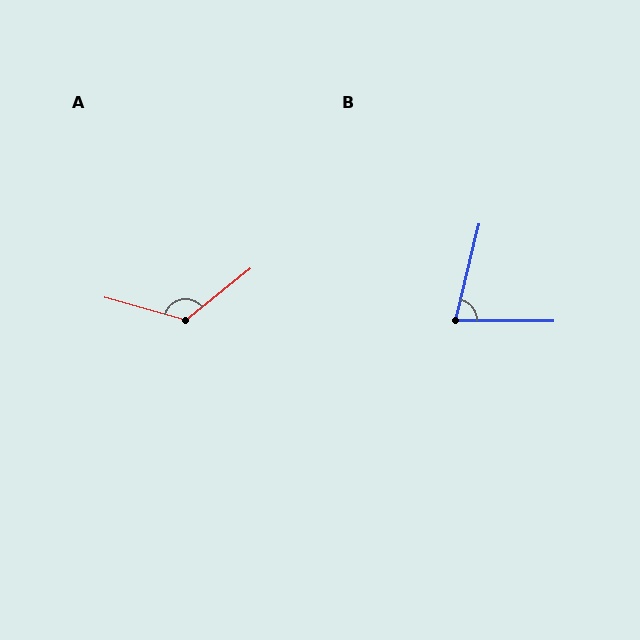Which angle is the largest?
A, at approximately 125 degrees.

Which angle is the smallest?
B, at approximately 77 degrees.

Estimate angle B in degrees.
Approximately 77 degrees.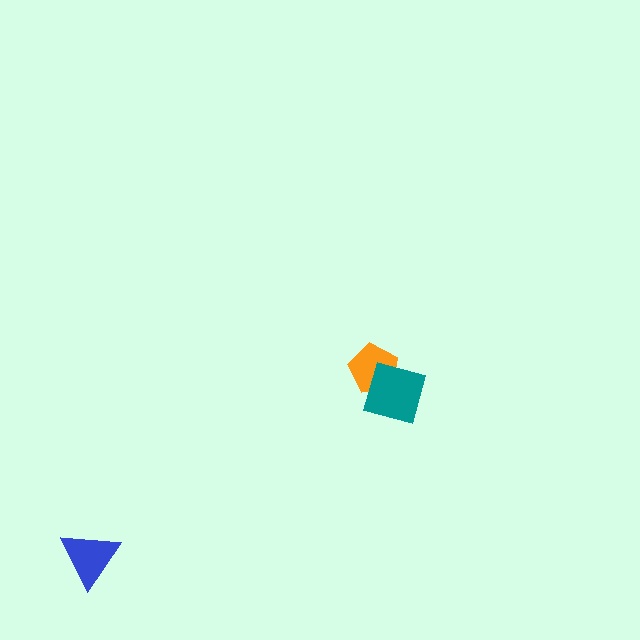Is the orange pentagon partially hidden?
Yes, it is partially covered by another shape.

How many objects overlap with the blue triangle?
0 objects overlap with the blue triangle.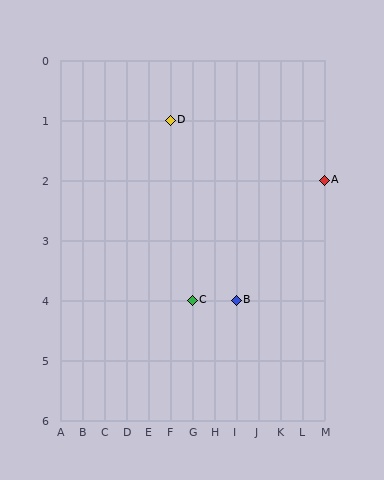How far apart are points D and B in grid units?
Points D and B are 3 columns and 3 rows apart (about 4.2 grid units diagonally).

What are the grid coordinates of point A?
Point A is at grid coordinates (M, 2).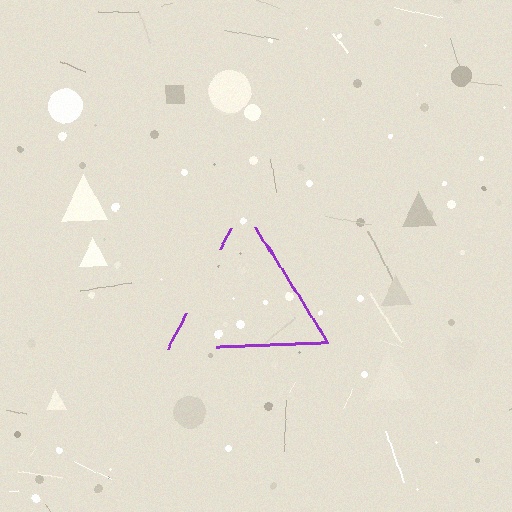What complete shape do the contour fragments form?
The contour fragments form a triangle.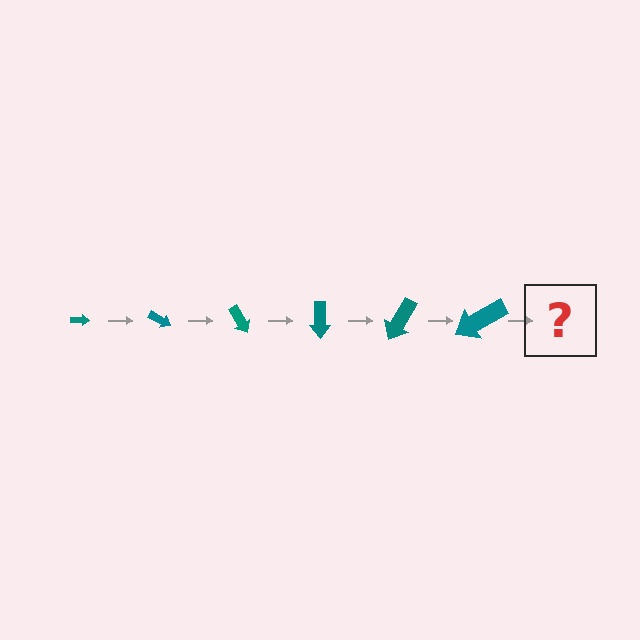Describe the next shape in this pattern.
It should be an arrow, larger than the previous one and rotated 180 degrees from the start.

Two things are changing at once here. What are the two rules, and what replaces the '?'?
The two rules are that the arrow grows larger each step and it rotates 30 degrees each step. The '?' should be an arrow, larger than the previous one and rotated 180 degrees from the start.